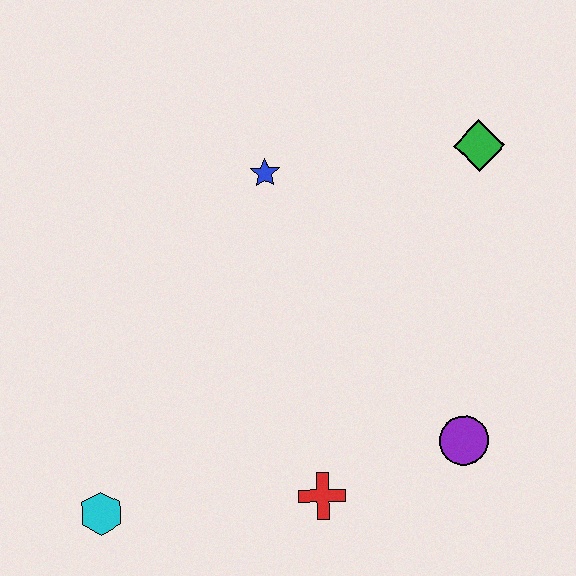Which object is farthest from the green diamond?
The cyan hexagon is farthest from the green diamond.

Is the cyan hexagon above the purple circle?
No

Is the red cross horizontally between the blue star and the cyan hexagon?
No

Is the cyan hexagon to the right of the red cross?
No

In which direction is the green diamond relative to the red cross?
The green diamond is above the red cross.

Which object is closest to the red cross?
The purple circle is closest to the red cross.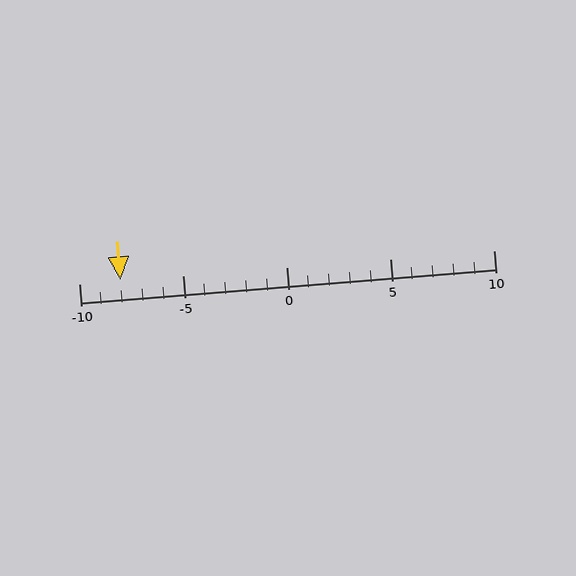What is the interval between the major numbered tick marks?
The major tick marks are spaced 5 units apart.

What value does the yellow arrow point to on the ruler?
The yellow arrow points to approximately -8.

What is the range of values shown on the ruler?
The ruler shows values from -10 to 10.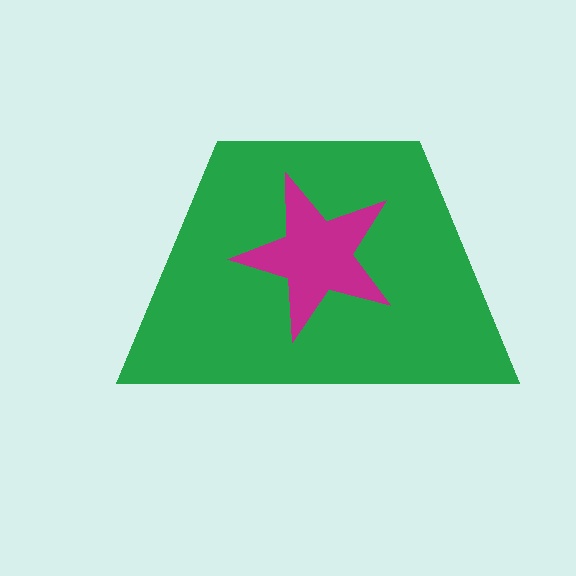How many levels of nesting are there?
2.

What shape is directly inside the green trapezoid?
The magenta star.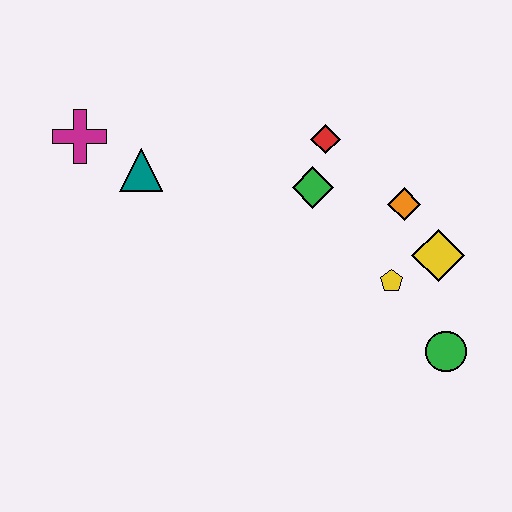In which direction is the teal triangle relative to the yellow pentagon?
The teal triangle is to the left of the yellow pentagon.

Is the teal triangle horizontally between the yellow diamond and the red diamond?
No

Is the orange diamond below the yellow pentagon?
No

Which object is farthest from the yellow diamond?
The magenta cross is farthest from the yellow diamond.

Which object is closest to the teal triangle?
The magenta cross is closest to the teal triangle.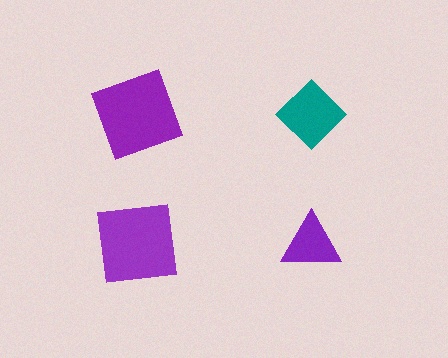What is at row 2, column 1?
A purple square.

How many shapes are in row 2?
2 shapes.